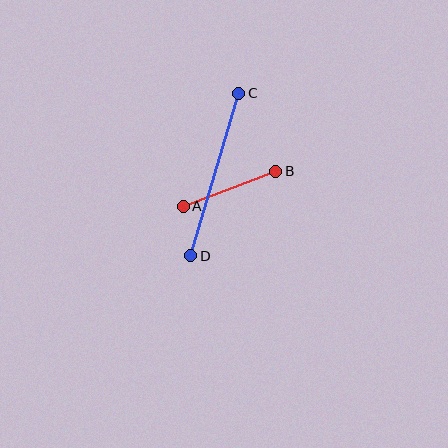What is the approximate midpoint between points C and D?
The midpoint is at approximately (215, 175) pixels.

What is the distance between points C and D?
The distance is approximately 169 pixels.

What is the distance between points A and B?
The distance is approximately 99 pixels.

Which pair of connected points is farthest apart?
Points C and D are farthest apart.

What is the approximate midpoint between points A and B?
The midpoint is at approximately (229, 189) pixels.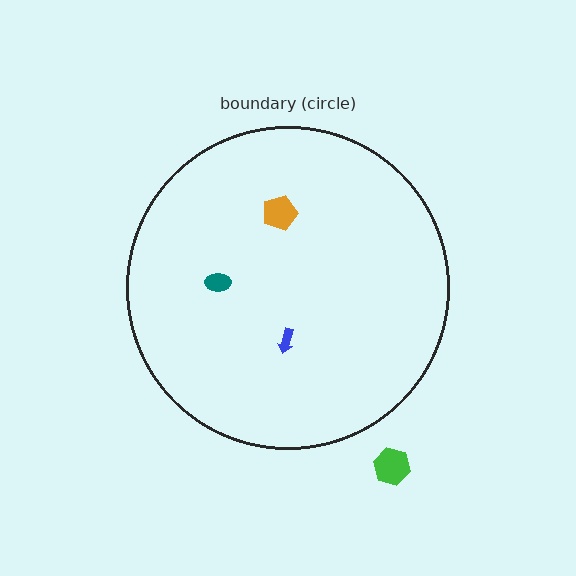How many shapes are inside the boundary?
3 inside, 1 outside.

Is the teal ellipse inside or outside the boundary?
Inside.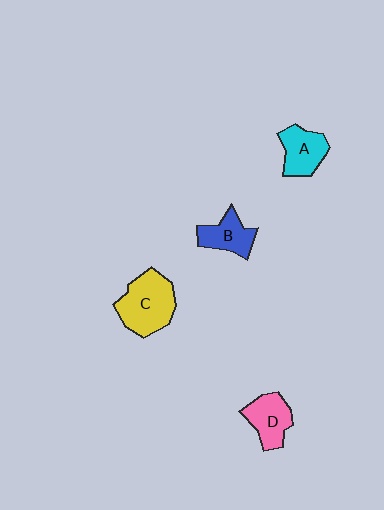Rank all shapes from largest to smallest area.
From largest to smallest: C (yellow), D (pink), A (cyan), B (blue).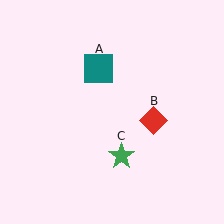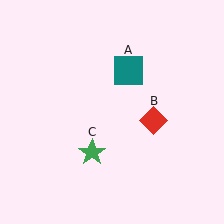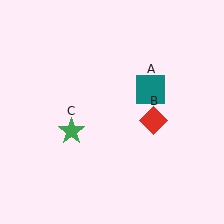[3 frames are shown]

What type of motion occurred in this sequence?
The teal square (object A), green star (object C) rotated clockwise around the center of the scene.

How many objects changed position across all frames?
2 objects changed position: teal square (object A), green star (object C).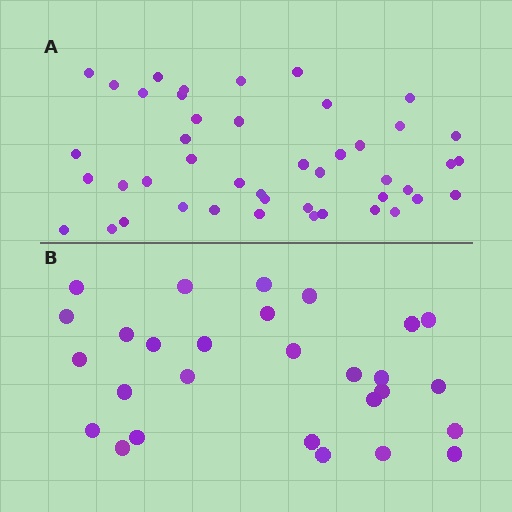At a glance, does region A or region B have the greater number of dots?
Region A (the top region) has more dots.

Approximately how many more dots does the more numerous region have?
Region A has approximately 15 more dots than region B.